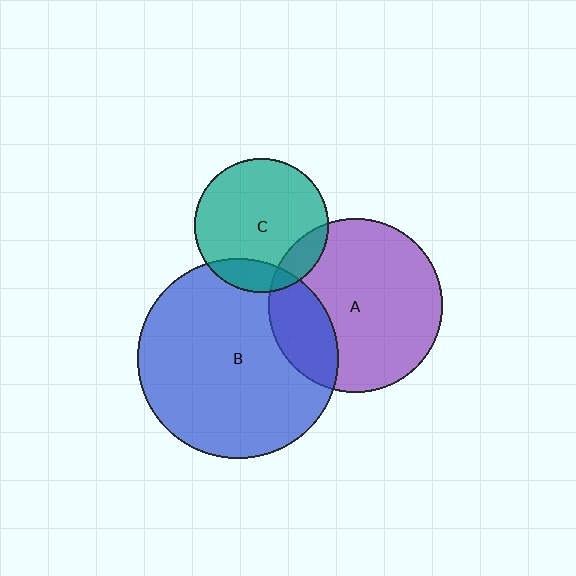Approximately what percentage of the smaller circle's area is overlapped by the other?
Approximately 25%.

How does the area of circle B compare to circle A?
Approximately 1.3 times.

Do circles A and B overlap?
Yes.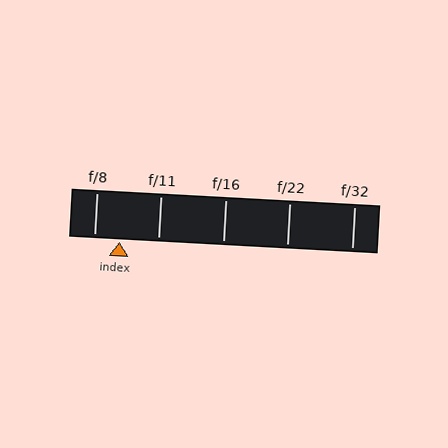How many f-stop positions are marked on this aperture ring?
There are 5 f-stop positions marked.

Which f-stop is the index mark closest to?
The index mark is closest to f/8.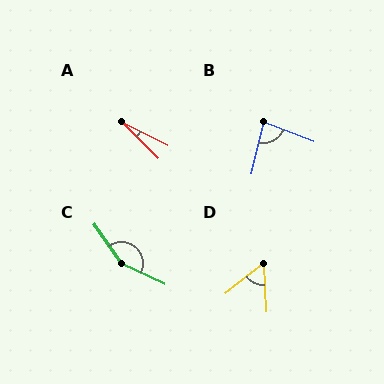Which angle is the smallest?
A, at approximately 19 degrees.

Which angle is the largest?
C, at approximately 150 degrees.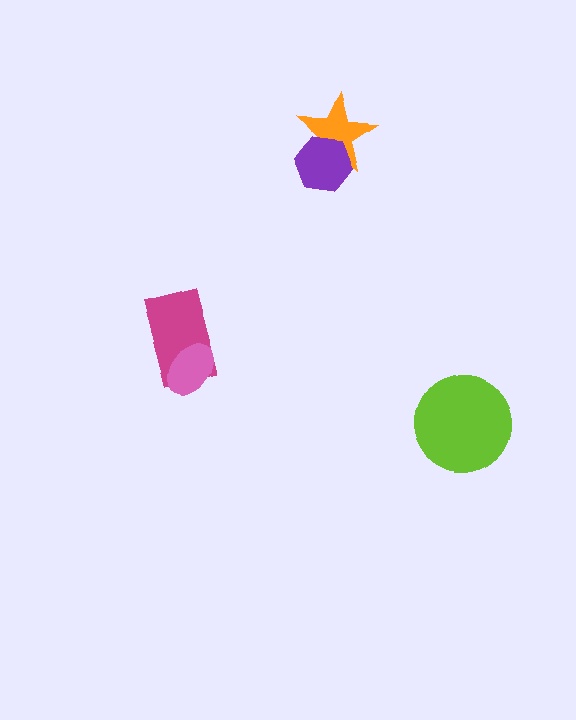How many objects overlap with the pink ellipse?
1 object overlaps with the pink ellipse.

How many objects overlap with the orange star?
1 object overlaps with the orange star.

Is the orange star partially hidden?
Yes, it is partially covered by another shape.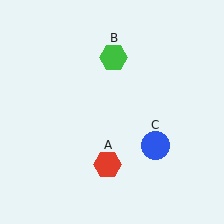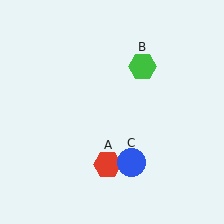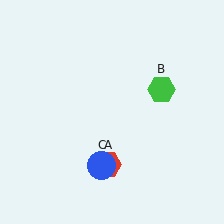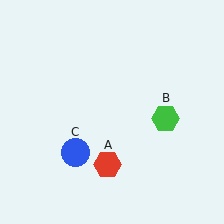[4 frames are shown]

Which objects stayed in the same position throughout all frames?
Red hexagon (object A) remained stationary.